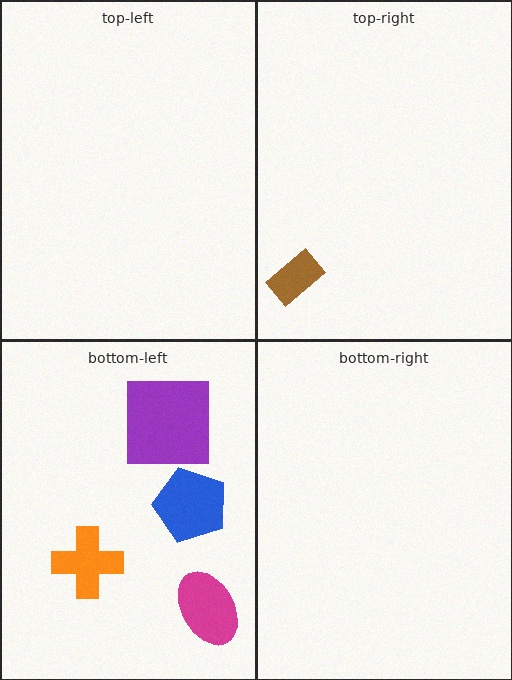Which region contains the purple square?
The bottom-left region.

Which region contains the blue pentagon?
The bottom-left region.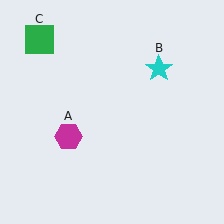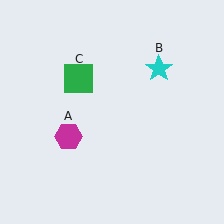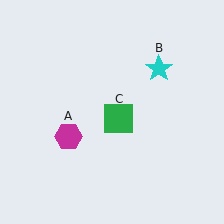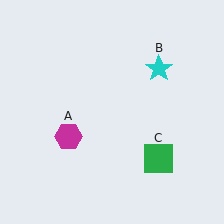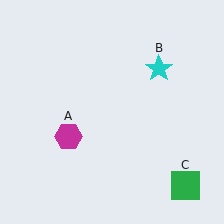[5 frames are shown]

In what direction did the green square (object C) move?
The green square (object C) moved down and to the right.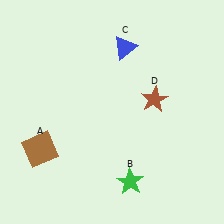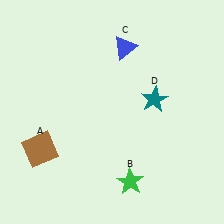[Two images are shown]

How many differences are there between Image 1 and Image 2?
There is 1 difference between the two images.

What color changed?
The star (D) changed from brown in Image 1 to teal in Image 2.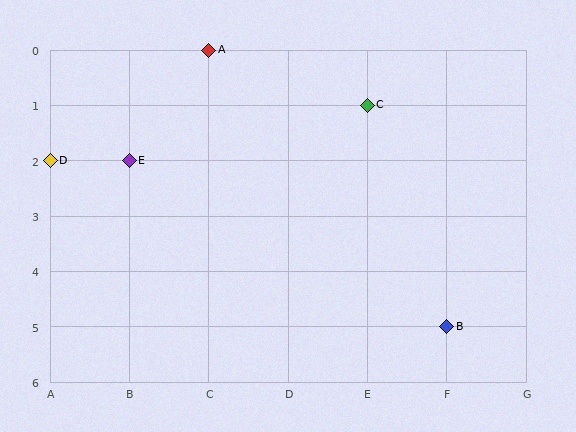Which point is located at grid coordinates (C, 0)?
Point A is at (C, 0).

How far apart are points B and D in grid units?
Points B and D are 5 columns and 3 rows apart (about 5.8 grid units diagonally).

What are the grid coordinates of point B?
Point B is at grid coordinates (F, 5).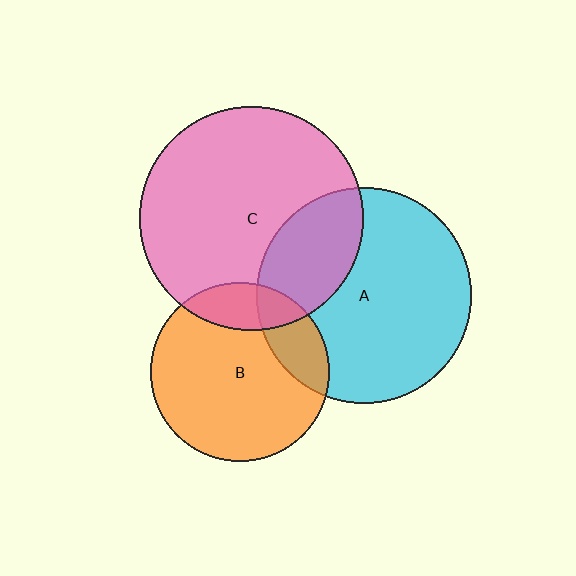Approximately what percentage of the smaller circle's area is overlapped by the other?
Approximately 25%.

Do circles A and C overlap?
Yes.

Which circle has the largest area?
Circle C (pink).